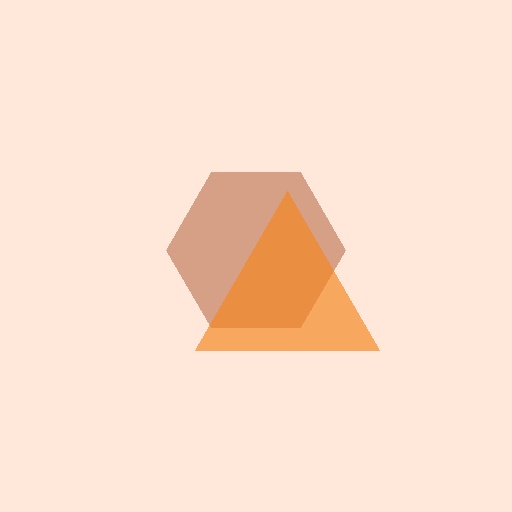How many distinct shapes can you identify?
There are 2 distinct shapes: a brown hexagon, an orange triangle.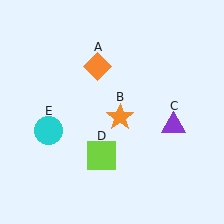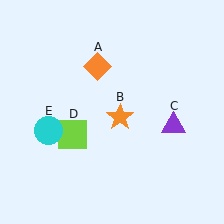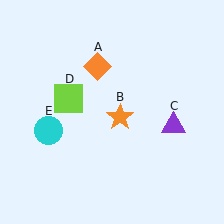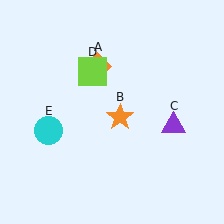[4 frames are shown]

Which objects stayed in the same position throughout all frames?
Orange diamond (object A) and orange star (object B) and purple triangle (object C) and cyan circle (object E) remained stationary.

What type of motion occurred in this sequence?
The lime square (object D) rotated clockwise around the center of the scene.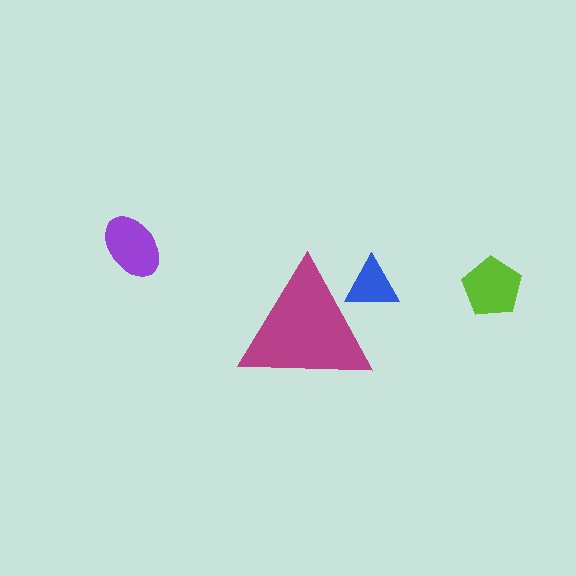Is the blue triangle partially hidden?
Yes, the blue triangle is partially hidden behind the magenta triangle.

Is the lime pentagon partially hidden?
No, the lime pentagon is fully visible.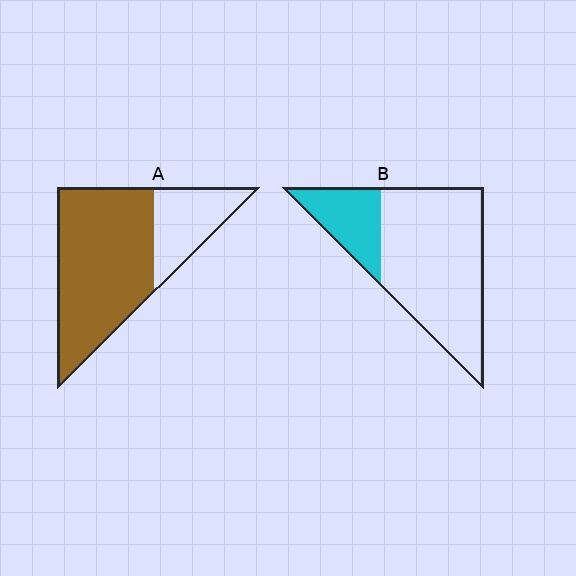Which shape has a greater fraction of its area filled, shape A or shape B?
Shape A.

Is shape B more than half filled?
No.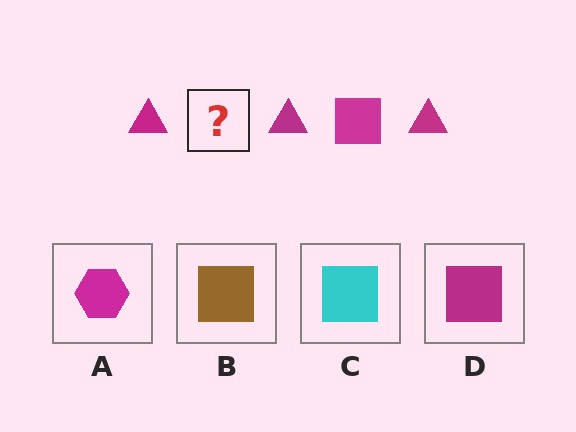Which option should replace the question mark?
Option D.